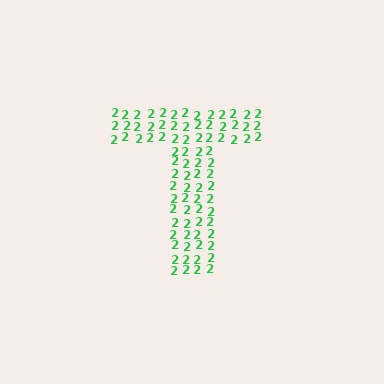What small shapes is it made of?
It is made of small digit 2's.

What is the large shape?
The large shape is the letter T.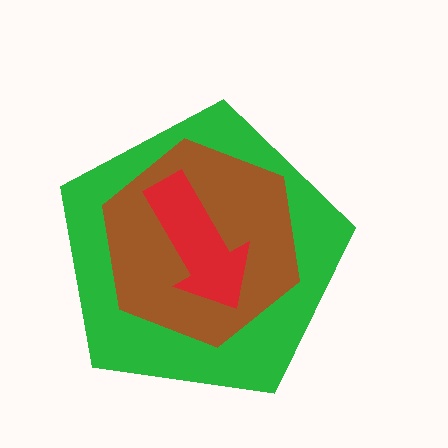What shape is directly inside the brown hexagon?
The red arrow.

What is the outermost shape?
The green pentagon.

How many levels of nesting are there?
3.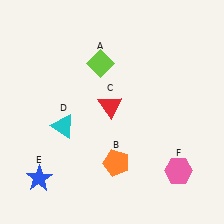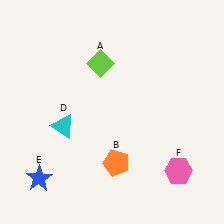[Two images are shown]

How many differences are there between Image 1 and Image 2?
There is 1 difference between the two images.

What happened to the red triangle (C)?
The red triangle (C) was removed in Image 2. It was in the top-left area of Image 1.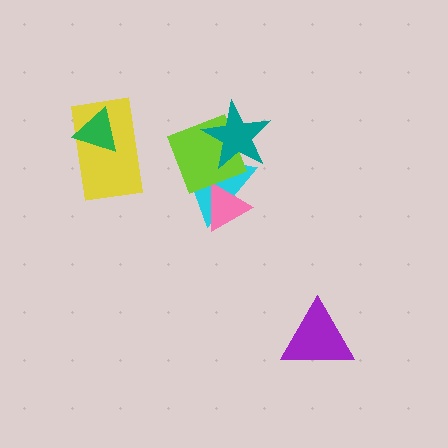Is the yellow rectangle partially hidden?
Yes, it is partially covered by another shape.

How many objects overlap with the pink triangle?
2 objects overlap with the pink triangle.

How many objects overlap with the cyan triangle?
3 objects overlap with the cyan triangle.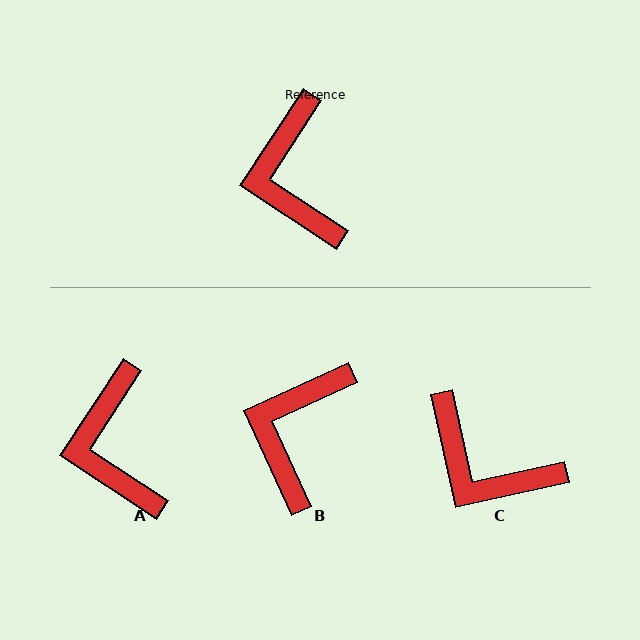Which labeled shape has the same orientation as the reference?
A.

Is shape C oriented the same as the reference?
No, it is off by about 46 degrees.